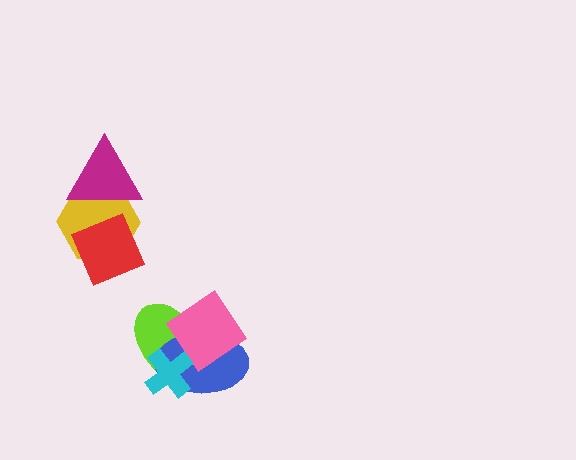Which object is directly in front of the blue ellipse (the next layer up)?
The pink diamond is directly in front of the blue ellipse.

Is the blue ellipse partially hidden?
Yes, it is partially covered by another shape.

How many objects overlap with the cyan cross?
2 objects overlap with the cyan cross.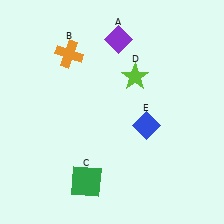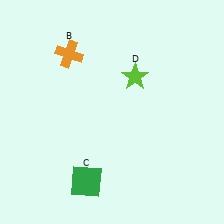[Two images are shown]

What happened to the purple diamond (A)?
The purple diamond (A) was removed in Image 2. It was in the top-right area of Image 1.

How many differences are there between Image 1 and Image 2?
There are 2 differences between the two images.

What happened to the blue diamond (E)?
The blue diamond (E) was removed in Image 2. It was in the bottom-right area of Image 1.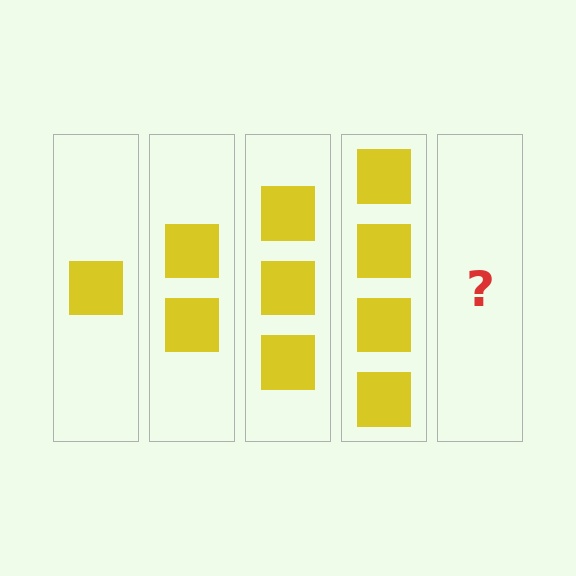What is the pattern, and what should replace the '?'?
The pattern is that each step adds one more square. The '?' should be 5 squares.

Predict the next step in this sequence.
The next step is 5 squares.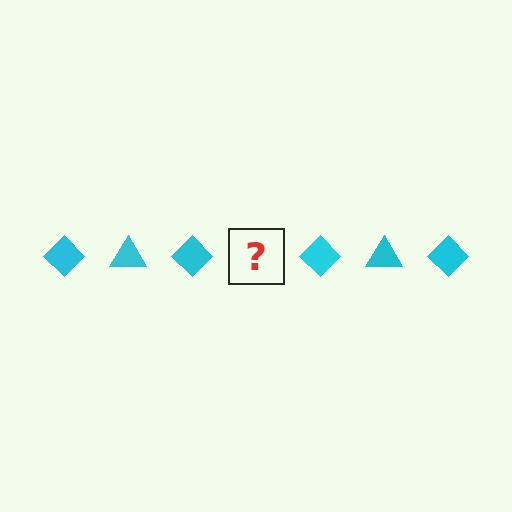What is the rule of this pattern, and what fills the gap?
The rule is that the pattern cycles through diamond, triangle shapes in cyan. The gap should be filled with a cyan triangle.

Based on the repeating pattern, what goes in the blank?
The blank should be a cyan triangle.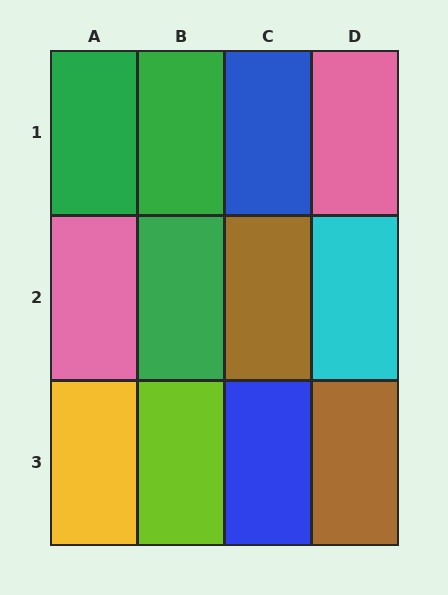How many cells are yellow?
1 cell is yellow.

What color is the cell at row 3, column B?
Lime.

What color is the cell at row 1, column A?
Green.